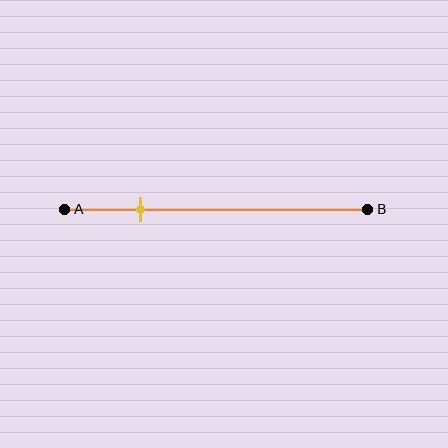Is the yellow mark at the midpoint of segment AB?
No, the mark is at about 25% from A, not at the 50% midpoint.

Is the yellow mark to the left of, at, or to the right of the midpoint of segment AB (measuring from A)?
The yellow mark is to the left of the midpoint of segment AB.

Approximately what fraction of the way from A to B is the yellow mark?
The yellow mark is approximately 25% of the way from A to B.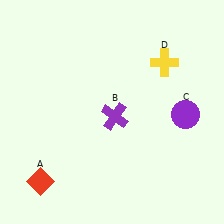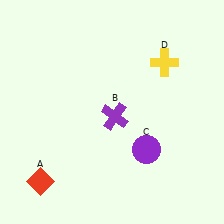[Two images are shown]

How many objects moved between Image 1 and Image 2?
1 object moved between the two images.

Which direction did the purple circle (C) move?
The purple circle (C) moved left.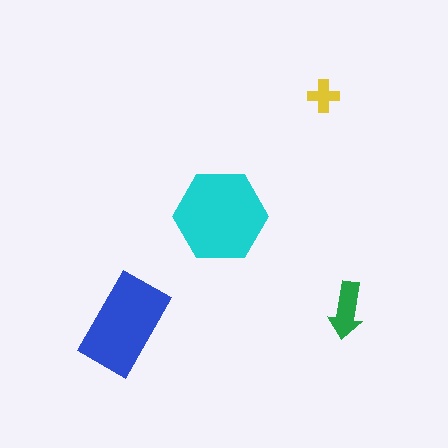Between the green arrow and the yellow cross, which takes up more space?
The green arrow.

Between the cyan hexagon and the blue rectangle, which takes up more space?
The cyan hexagon.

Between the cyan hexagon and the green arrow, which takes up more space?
The cyan hexagon.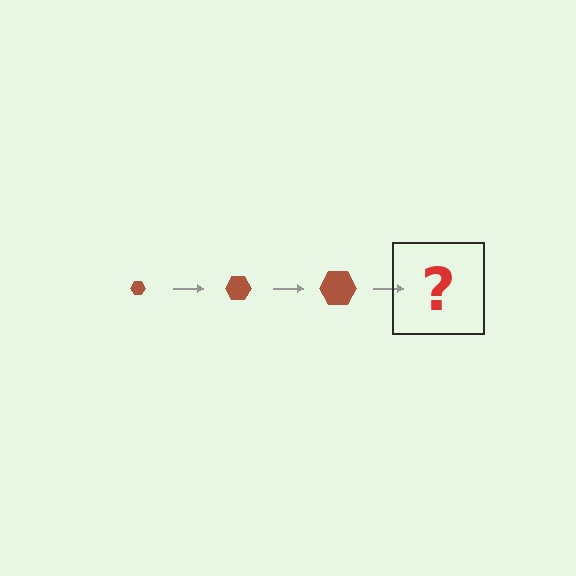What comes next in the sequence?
The next element should be a brown hexagon, larger than the previous one.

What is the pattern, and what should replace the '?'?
The pattern is that the hexagon gets progressively larger each step. The '?' should be a brown hexagon, larger than the previous one.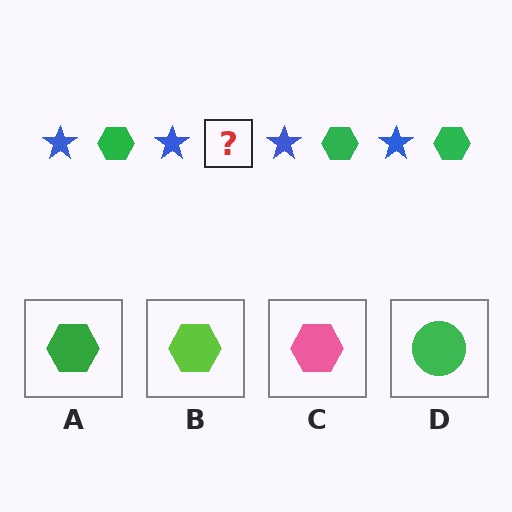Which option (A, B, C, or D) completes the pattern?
A.